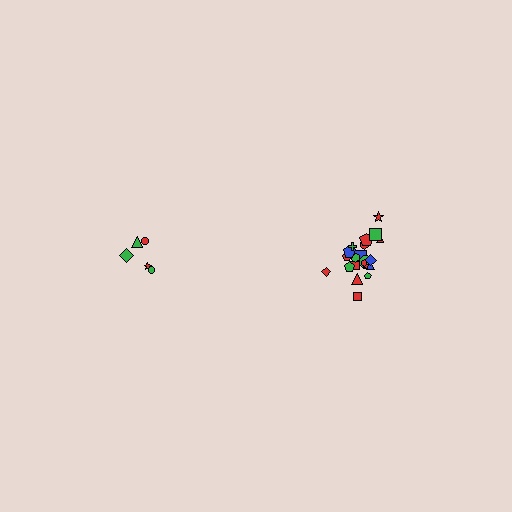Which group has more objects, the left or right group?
The right group.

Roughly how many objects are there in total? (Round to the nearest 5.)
Roughly 25 objects in total.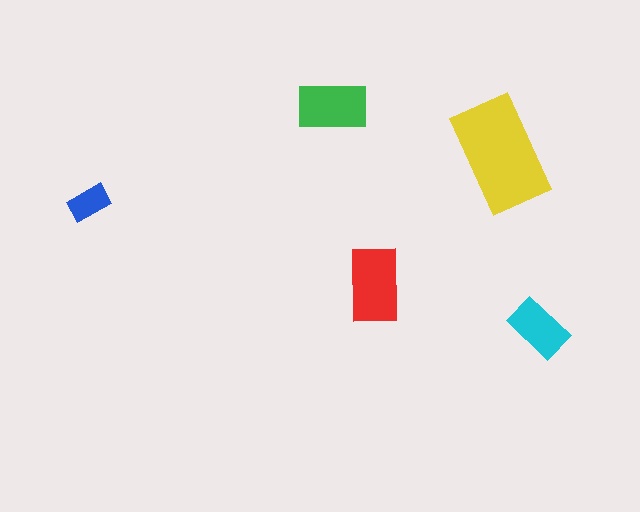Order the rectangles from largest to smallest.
the yellow one, the red one, the green one, the cyan one, the blue one.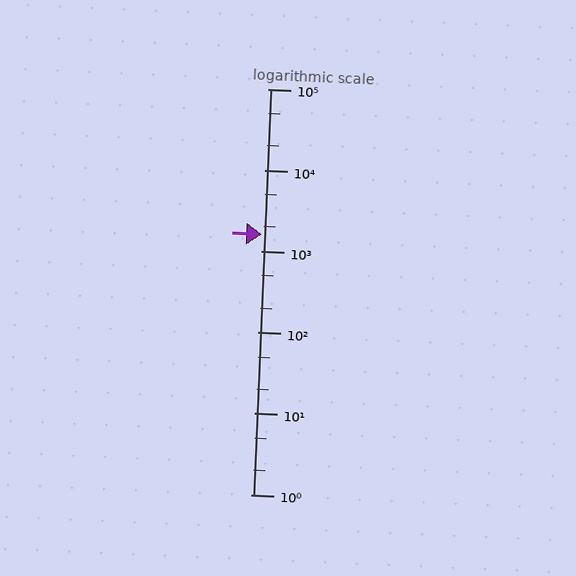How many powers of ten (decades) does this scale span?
The scale spans 5 decades, from 1 to 100000.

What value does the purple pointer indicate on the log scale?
The pointer indicates approximately 1600.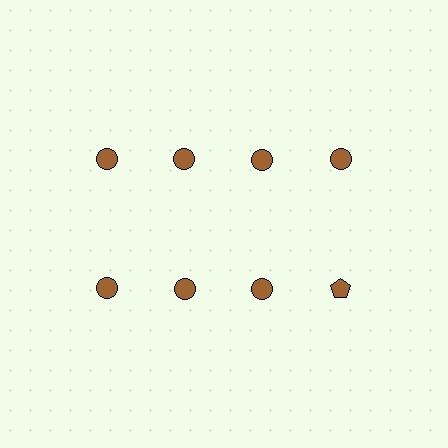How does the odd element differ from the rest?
It has a different shape: pentagon instead of circle.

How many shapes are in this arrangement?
There are 8 shapes arranged in a grid pattern.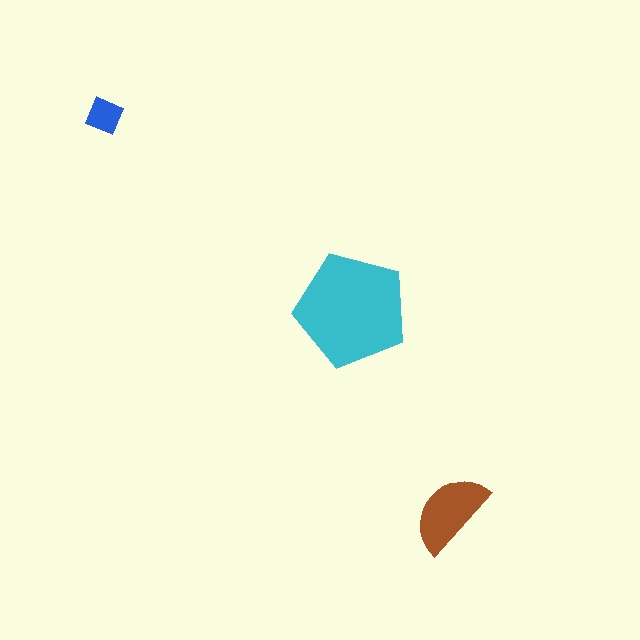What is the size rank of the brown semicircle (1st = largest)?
2nd.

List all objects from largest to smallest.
The cyan pentagon, the brown semicircle, the blue diamond.